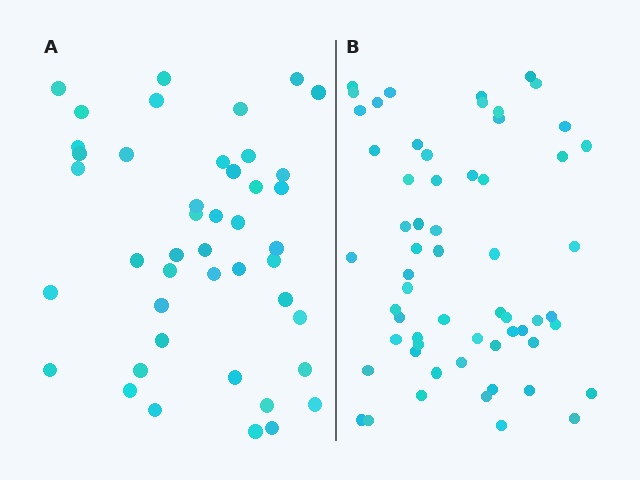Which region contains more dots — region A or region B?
Region B (the right region) has more dots.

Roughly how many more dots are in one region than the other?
Region B has approximately 15 more dots than region A.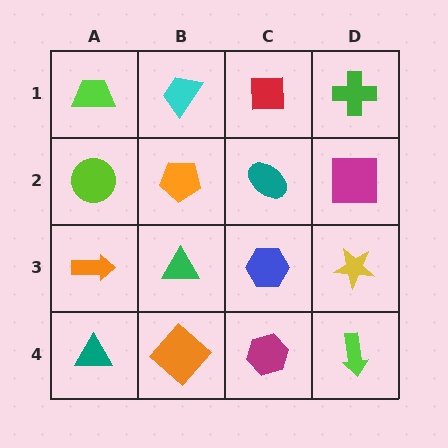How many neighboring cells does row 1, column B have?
3.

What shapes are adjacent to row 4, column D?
A yellow star (row 3, column D), a magenta hexagon (row 4, column C).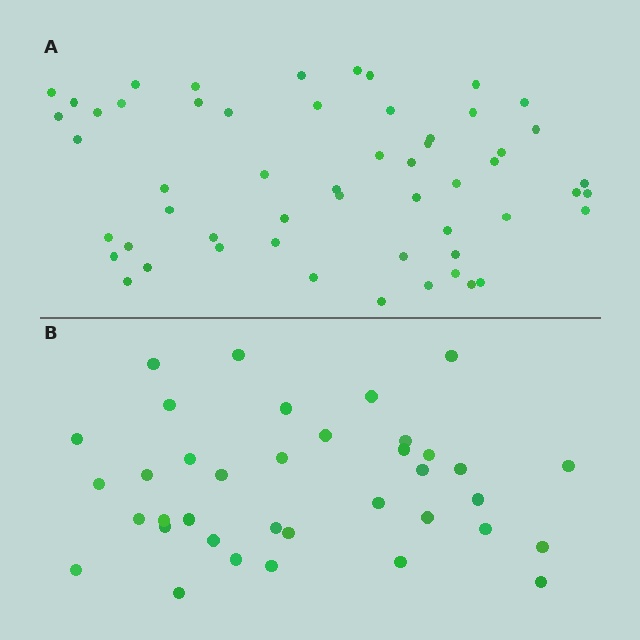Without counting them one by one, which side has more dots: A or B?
Region A (the top region) has more dots.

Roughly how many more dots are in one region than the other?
Region A has approximately 20 more dots than region B.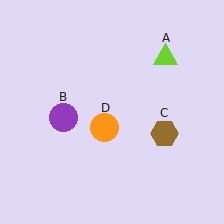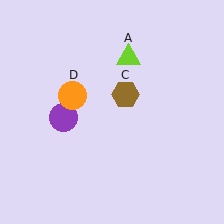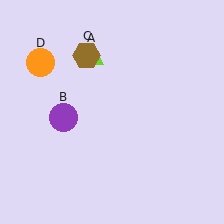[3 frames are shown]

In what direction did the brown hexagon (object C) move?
The brown hexagon (object C) moved up and to the left.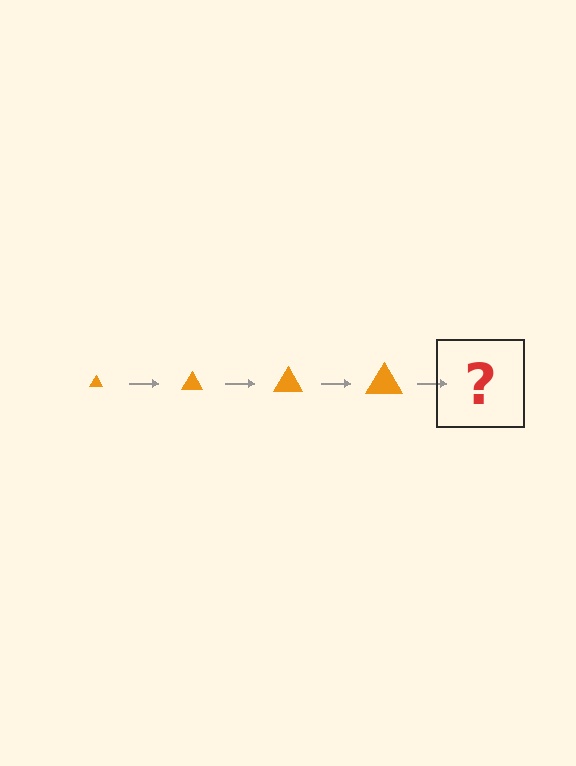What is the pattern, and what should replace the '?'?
The pattern is that the triangle gets progressively larger each step. The '?' should be an orange triangle, larger than the previous one.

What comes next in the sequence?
The next element should be an orange triangle, larger than the previous one.